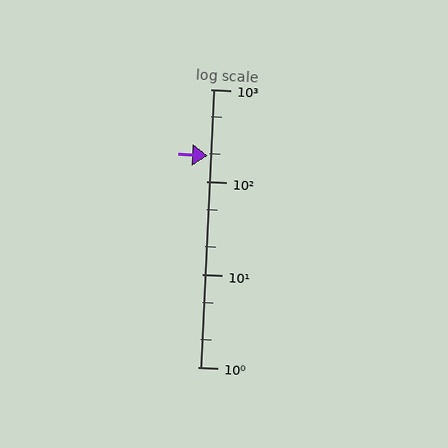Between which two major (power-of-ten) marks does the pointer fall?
The pointer is between 100 and 1000.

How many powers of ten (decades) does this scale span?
The scale spans 3 decades, from 1 to 1000.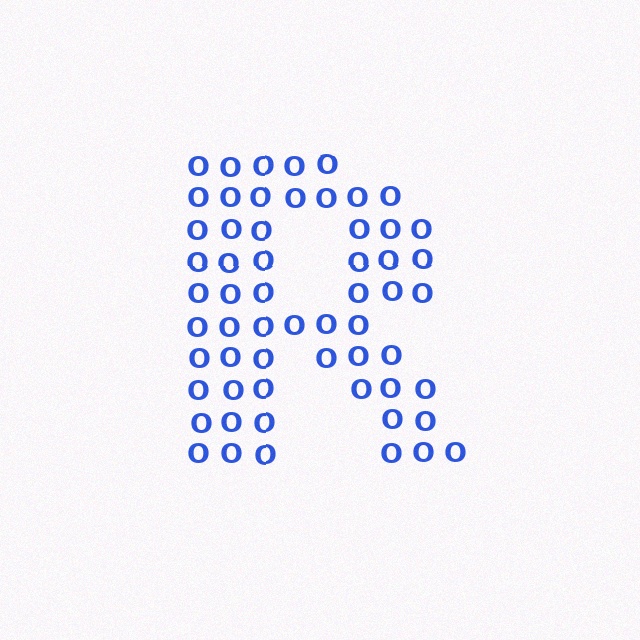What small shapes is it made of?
It is made of small letter O's.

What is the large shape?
The large shape is the letter R.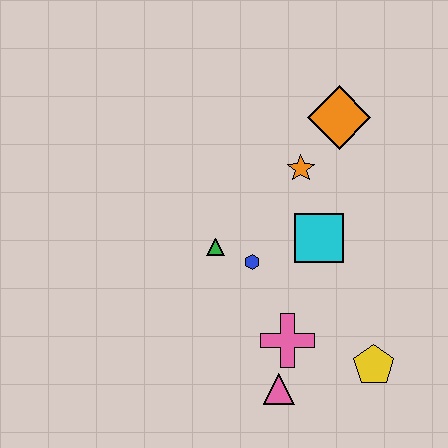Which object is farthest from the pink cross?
The orange diamond is farthest from the pink cross.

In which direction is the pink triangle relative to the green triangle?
The pink triangle is below the green triangle.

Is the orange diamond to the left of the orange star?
No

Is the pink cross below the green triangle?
Yes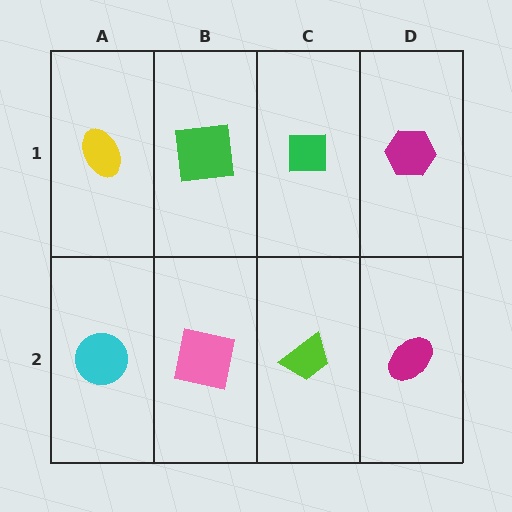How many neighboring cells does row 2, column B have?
3.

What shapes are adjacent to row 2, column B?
A green square (row 1, column B), a cyan circle (row 2, column A), a lime trapezoid (row 2, column C).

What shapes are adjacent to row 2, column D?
A magenta hexagon (row 1, column D), a lime trapezoid (row 2, column C).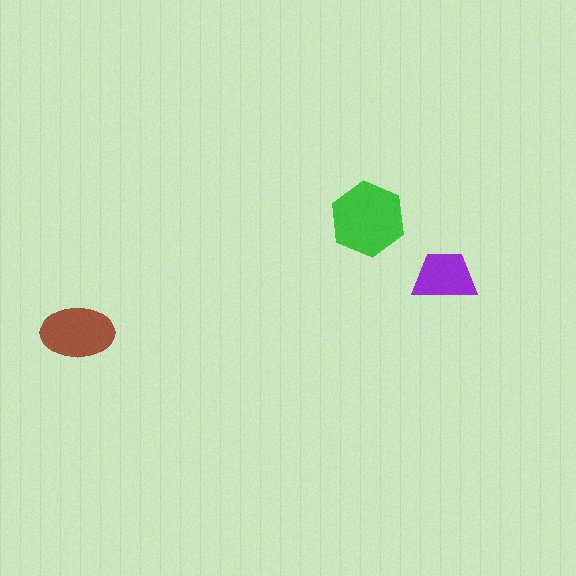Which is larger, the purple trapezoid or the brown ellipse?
The brown ellipse.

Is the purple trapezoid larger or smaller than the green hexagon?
Smaller.